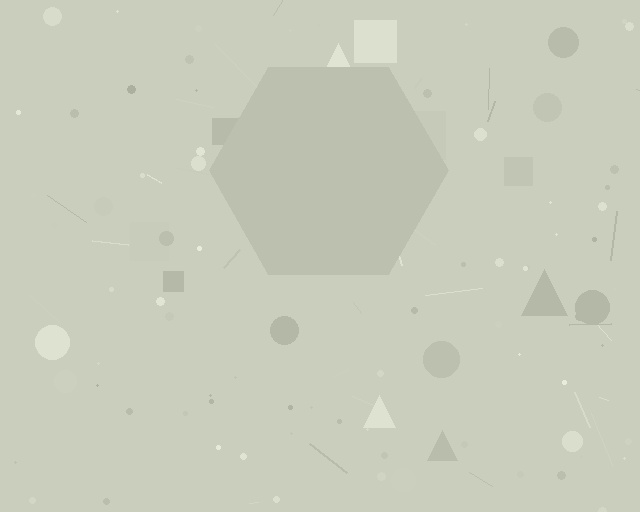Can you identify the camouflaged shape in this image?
The camouflaged shape is a hexagon.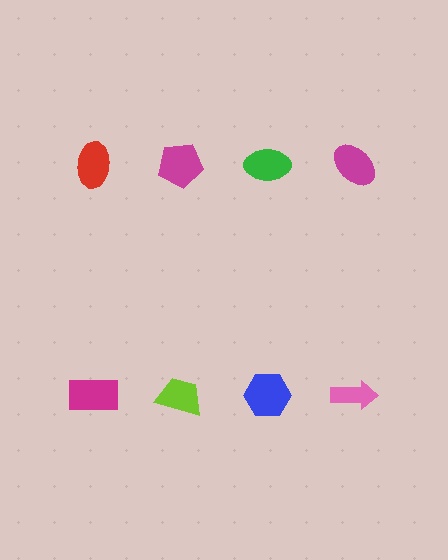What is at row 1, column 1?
A red ellipse.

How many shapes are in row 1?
4 shapes.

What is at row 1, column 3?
A green ellipse.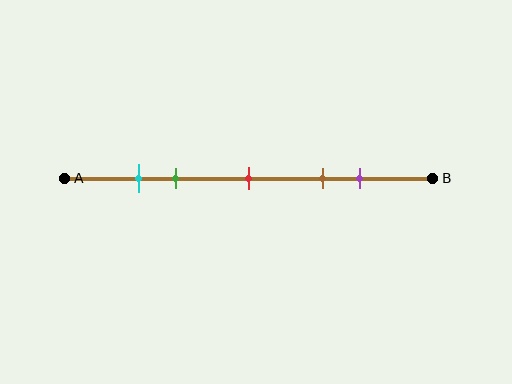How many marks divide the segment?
There are 5 marks dividing the segment.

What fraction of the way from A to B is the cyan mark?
The cyan mark is approximately 20% (0.2) of the way from A to B.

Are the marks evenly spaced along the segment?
No, the marks are not evenly spaced.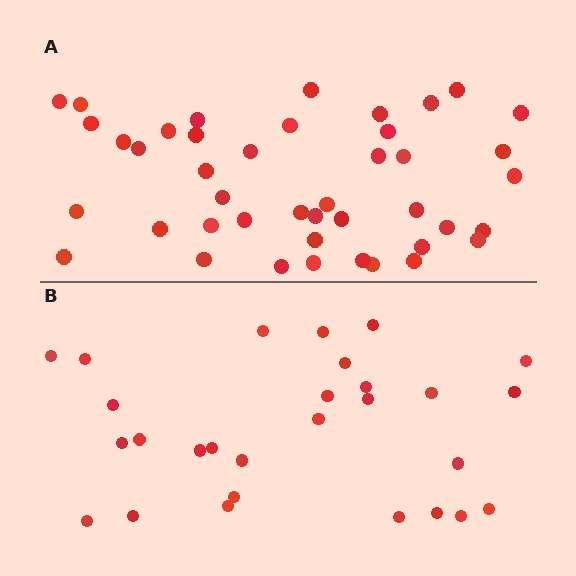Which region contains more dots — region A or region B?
Region A (the top region) has more dots.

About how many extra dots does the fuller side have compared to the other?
Region A has approximately 15 more dots than region B.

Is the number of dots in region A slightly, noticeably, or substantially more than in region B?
Region A has substantially more. The ratio is roughly 1.5 to 1.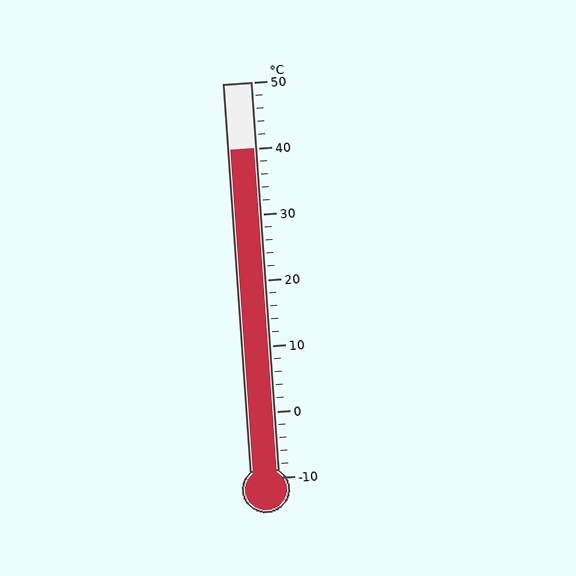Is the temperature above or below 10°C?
The temperature is above 10°C.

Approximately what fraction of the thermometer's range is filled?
The thermometer is filled to approximately 85% of its range.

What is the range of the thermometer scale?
The thermometer scale ranges from -10°C to 50°C.